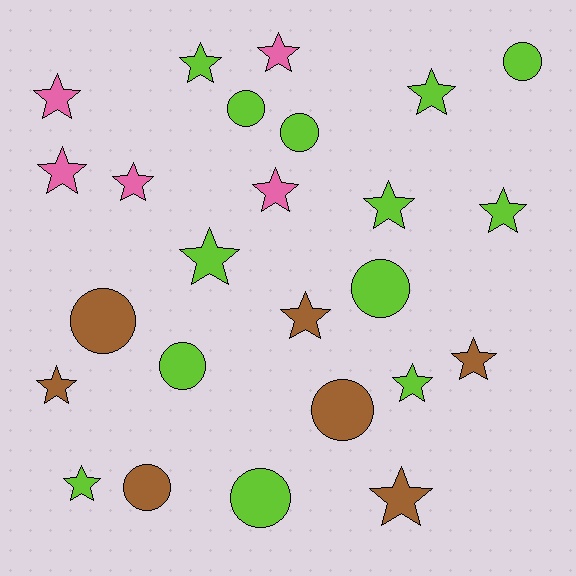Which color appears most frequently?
Lime, with 13 objects.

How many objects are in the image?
There are 25 objects.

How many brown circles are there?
There are 3 brown circles.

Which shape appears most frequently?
Star, with 16 objects.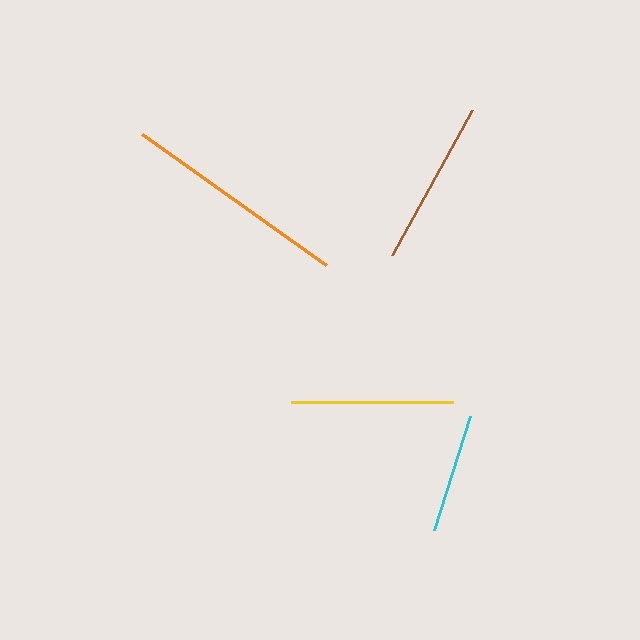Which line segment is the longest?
The orange line is the longest at approximately 226 pixels.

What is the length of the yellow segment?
The yellow segment is approximately 162 pixels long.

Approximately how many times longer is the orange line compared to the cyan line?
The orange line is approximately 1.9 times the length of the cyan line.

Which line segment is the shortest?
The cyan line is the shortest at approximately 120 pixels.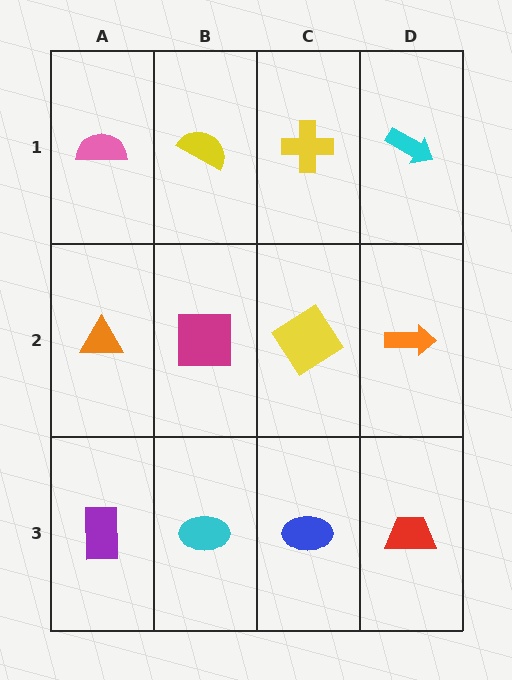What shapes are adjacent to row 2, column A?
A pink semicircle (row 1, column A), a purple rectangle (row 3, column A), a magenta square (row 2, column B).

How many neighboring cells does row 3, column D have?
2.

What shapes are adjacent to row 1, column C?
A yellow diamond (row 2, column C), a yellow semicircle (row 1, column B), a cyan arrow (row 1, column D).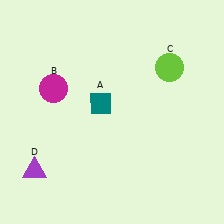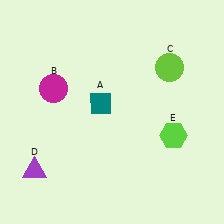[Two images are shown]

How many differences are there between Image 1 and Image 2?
There is 1 difference between the two images.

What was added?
A lime hexagon (E) was added in Image 2.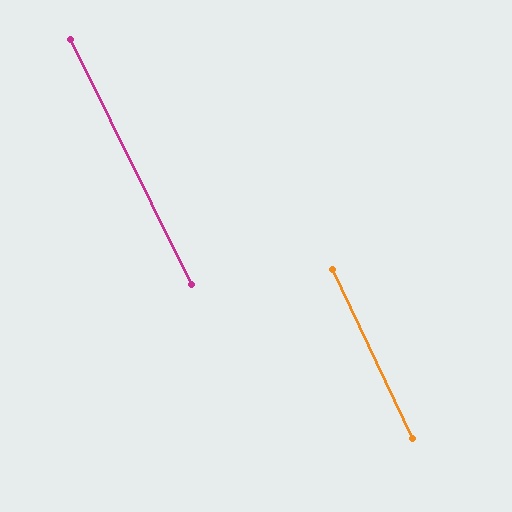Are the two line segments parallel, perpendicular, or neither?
Parallel — their directions differ by only 1.0°.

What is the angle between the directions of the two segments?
Approximately 1 degree.